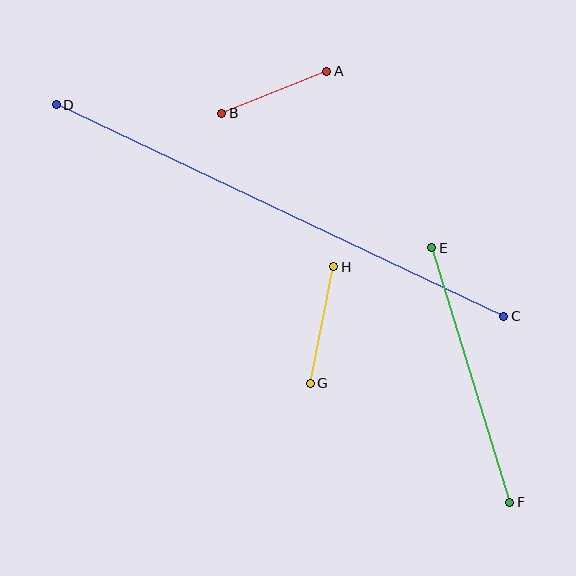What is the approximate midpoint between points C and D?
The midpoint is at approximately (280, 211) pixels.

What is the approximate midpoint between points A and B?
The midpoint is at approximately (274, 92) pixels.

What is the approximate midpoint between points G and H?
The midpoint is at approximately (322, 325) pixels.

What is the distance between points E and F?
The distance is approximately 266 pixels.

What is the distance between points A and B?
The distance is approximately 113 pixels.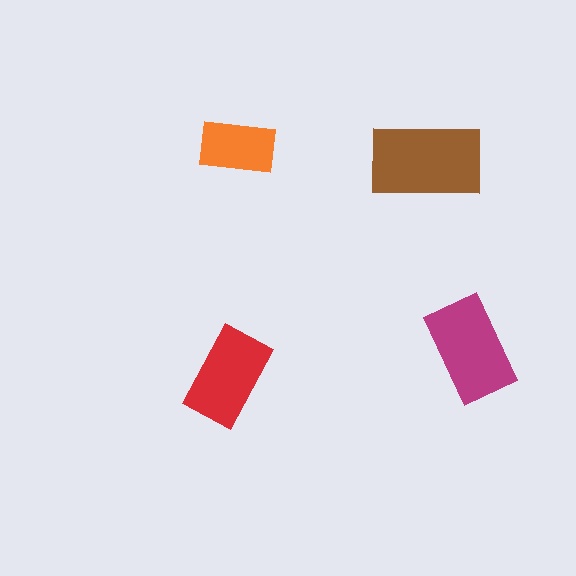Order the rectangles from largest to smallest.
the brown one, the magenta one, the red one, the orange one.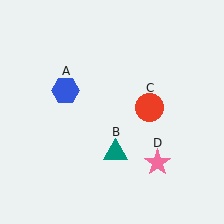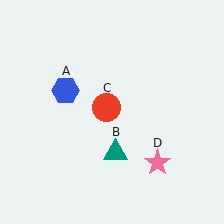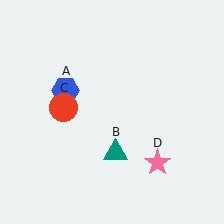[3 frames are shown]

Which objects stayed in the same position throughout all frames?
Blue hexagon (object A) and teal triangle (object B) and pink star (object D) remained stationary.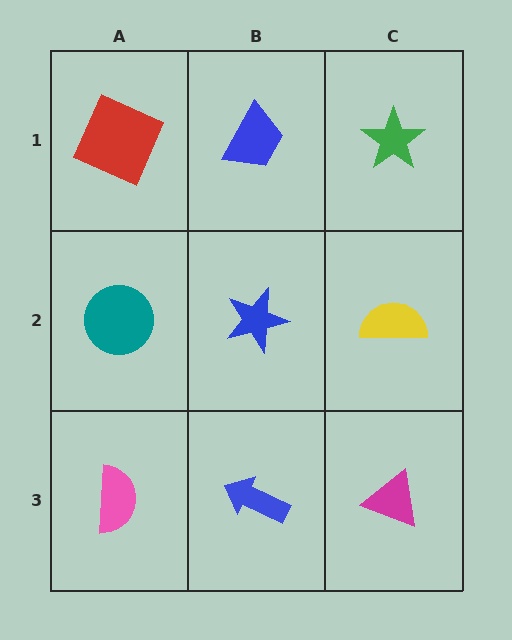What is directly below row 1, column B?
A blue star.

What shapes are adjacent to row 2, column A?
A red square (row 1, column A), a pink semicircle (row 3, column A), a blue star (row 2, column B).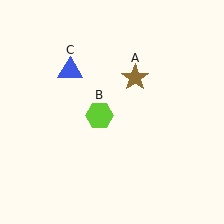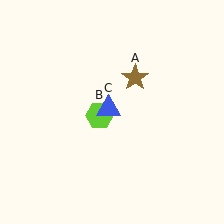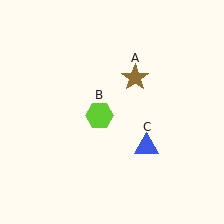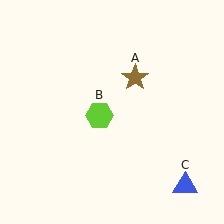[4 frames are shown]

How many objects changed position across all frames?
1 object changed position: blue triangle (object C).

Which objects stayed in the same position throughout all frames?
Brown star (object A) and lime hexagon (object B) remained stationary.